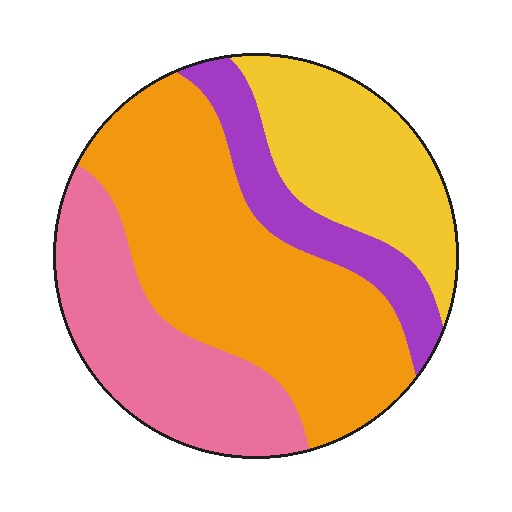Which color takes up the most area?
Orange, at roughly 40%.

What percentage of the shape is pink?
Pink takes up about one quarter (1/4) of the shape.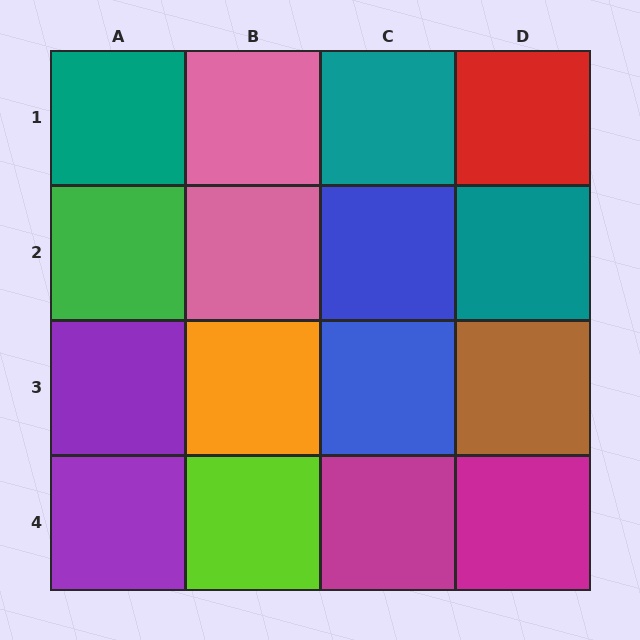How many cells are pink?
2 cells are pink.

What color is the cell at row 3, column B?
Orange.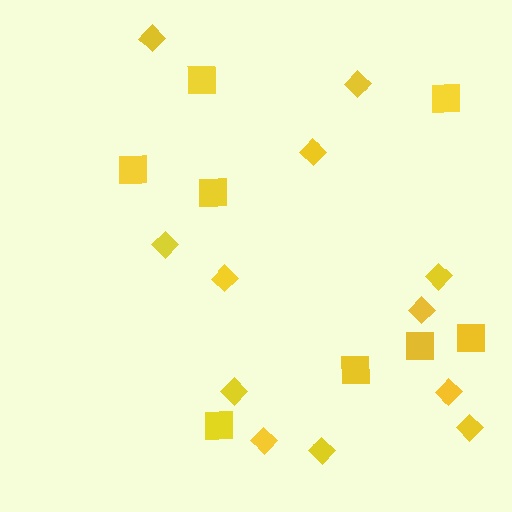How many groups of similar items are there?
There are 2 groups: one group of squares (8) and one group of diamonds (12).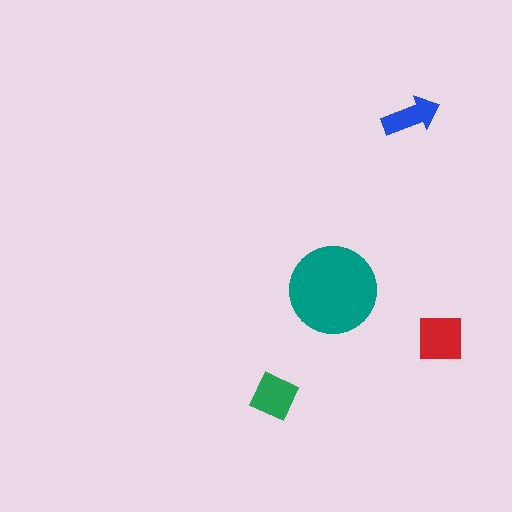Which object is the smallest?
The blue arrow.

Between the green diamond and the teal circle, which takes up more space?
The teal circle.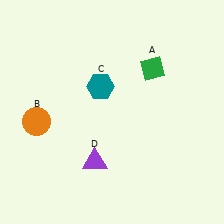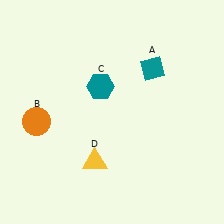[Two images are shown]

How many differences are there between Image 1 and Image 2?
There are 2 differences between the two images.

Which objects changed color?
A changed from green to teal. D changed from purple to yellow.